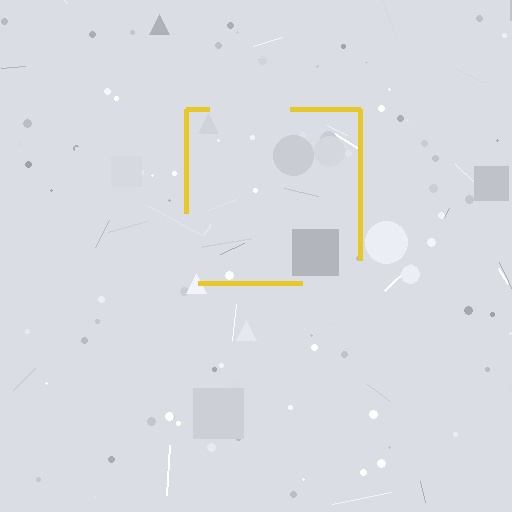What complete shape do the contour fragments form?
The contour fragments form a square.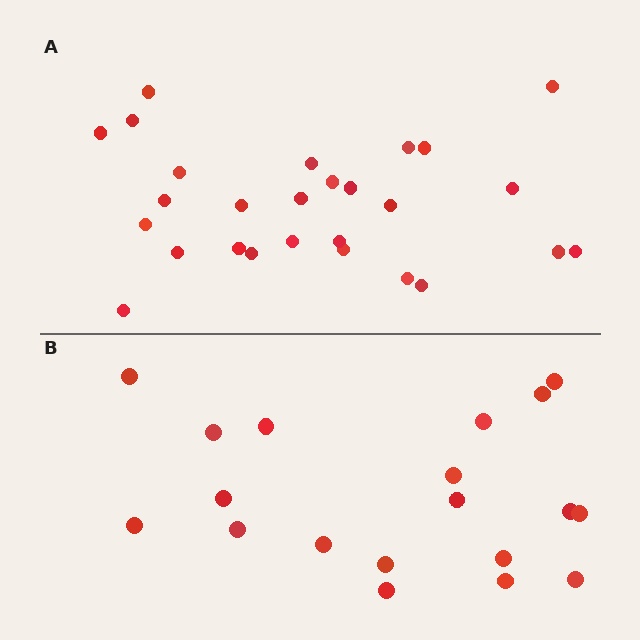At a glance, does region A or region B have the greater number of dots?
Region A (the top region) has more dots.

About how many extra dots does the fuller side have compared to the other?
Region A has roughly 8 or so more dots than region B.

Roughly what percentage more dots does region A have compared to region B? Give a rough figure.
About 40% more.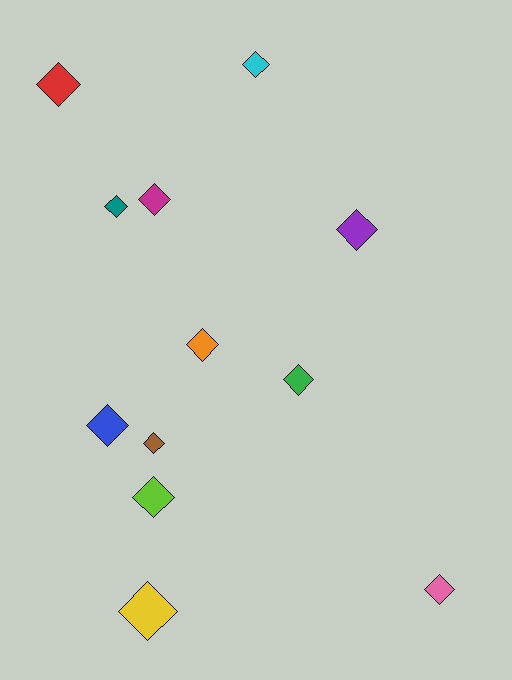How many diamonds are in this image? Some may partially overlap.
There are 12 diamonds.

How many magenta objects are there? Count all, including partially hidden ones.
There is 1 magenta object.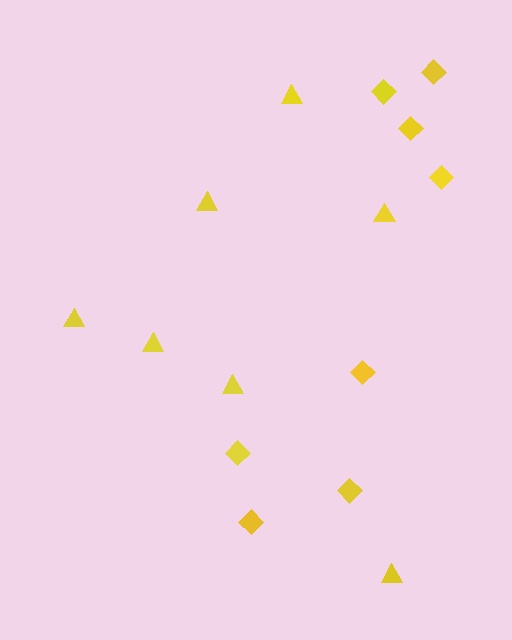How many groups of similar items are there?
There are 2 groups: one group of diamonds (8) and one group of triangles (7).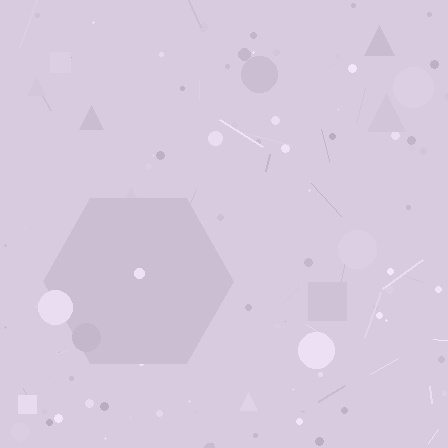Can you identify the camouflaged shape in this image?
The camouflaged shape is a hexagon.